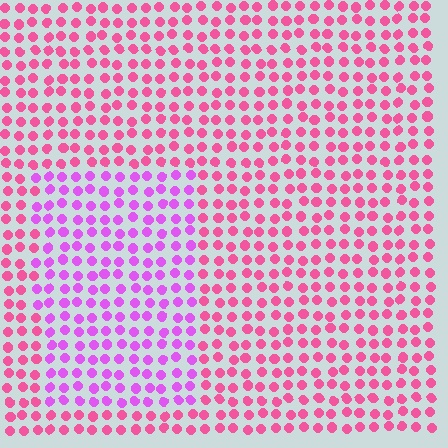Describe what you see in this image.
The image is filled with small pink elements in a uniform arrangement. A rectangle-shaped region is visible where the elements are tinted to a slightly different hue, forming a subtle color boundary.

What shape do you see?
I see a rectangle.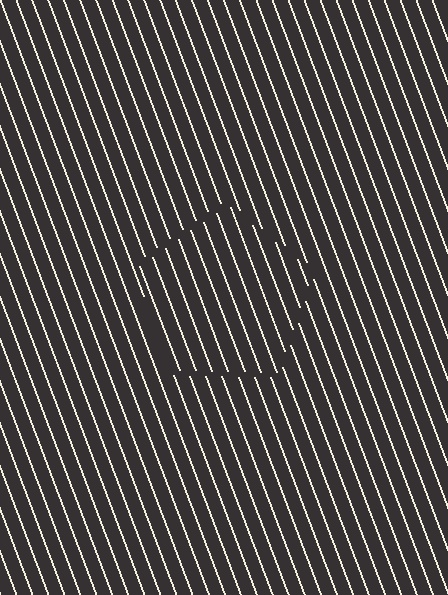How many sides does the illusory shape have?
5 sides — the line-ends trace a pentagon.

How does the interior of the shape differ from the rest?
The interior of the shape contains the same grating, shifted by half a period — the contour is defined by the phase discontinuity where line-ends from the inner and outer gratings abut.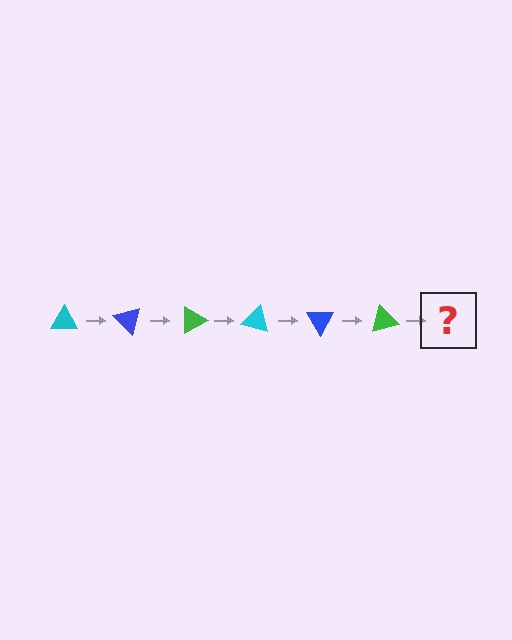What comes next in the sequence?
The next element should be a cyan triangle, rotated 270 degrees from the start.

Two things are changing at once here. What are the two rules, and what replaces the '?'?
The two rules are that it rotates 45 degrees each step and the color cycles through cyan, blue, and green. The '?' should be a cyan triangle, rotated 270 degrees from the start.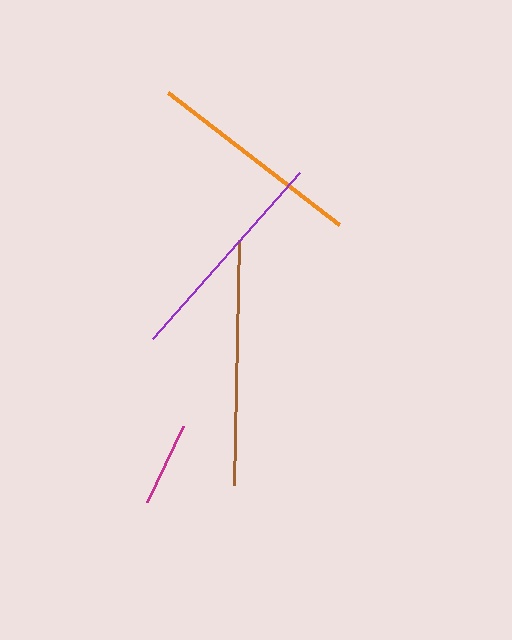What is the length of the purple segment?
The purple segment is approximately 221 pixels long.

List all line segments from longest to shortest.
From longest to shortest: brown, purple, orange, magenta.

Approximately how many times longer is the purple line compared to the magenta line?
The purple line is approximately 2.6 times the length of the magenta line.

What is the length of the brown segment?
The brown segment is approximately 245 pixels long.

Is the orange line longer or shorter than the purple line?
The purple line is longer than the orange line.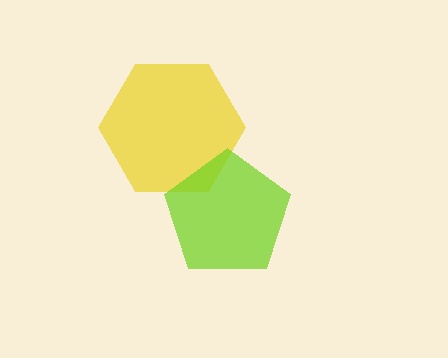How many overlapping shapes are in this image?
There are 2 overlapping shapes in the image.